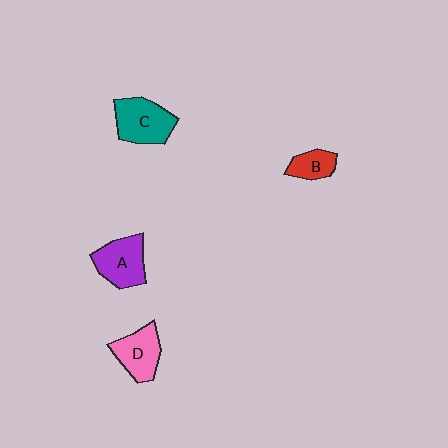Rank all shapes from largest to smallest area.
From largest to smallest: C (teal), A (purple), D (pink), B (red).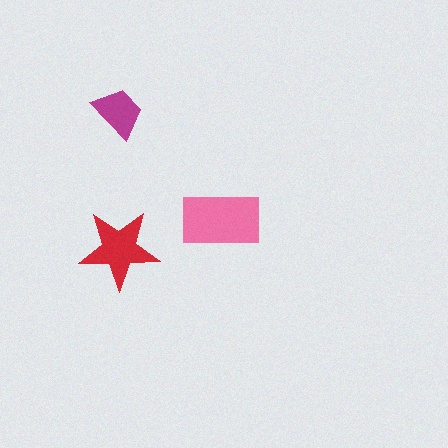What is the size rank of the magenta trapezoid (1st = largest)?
3rd.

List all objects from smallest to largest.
The magenta trapezoid, the red star, the pink rectangle.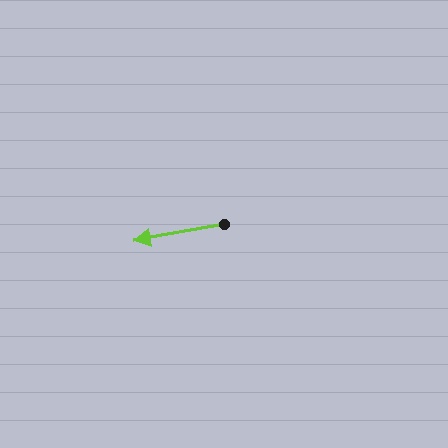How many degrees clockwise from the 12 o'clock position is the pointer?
Approximately 260 degrees.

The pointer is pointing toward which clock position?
Roughly 9 o'clock.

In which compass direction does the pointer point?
West.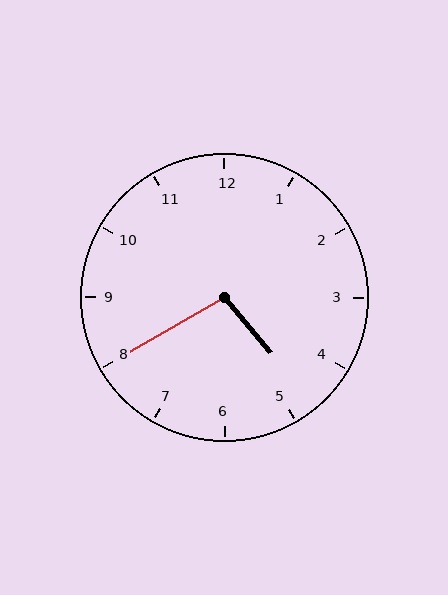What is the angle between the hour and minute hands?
Approximately 100 degrees.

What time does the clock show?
4:40.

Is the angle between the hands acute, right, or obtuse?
It is obtuse.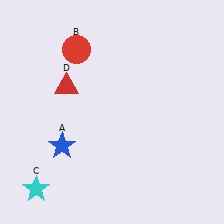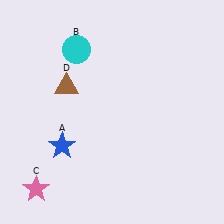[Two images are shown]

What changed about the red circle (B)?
In Image 1, B is red. In Image 2, it changed to cyan.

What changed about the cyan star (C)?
In Image 1, C is cyan. In Image 2, it changed to pink.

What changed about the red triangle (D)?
In Image 1, D is red. In Image 2, it changed to brown.